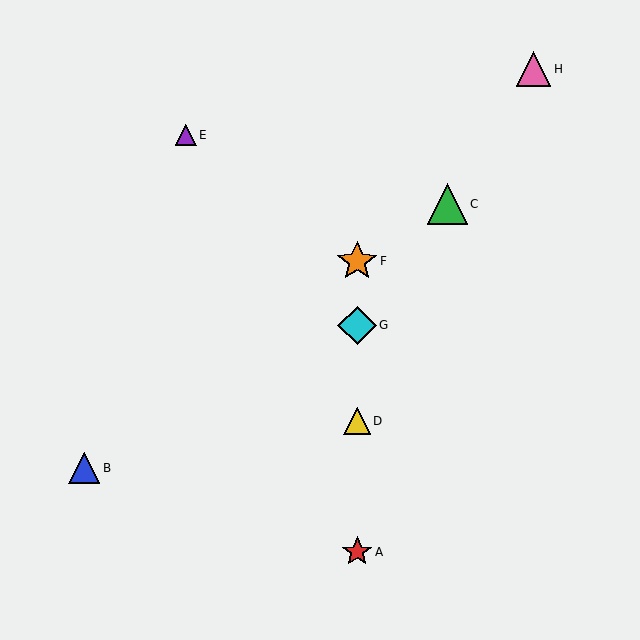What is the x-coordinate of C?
Object C is at x≈447.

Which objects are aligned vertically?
Objects A, D, F, G are aligned vertically.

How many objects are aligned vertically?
4 objects (A, D, F, G) are aligned vertically.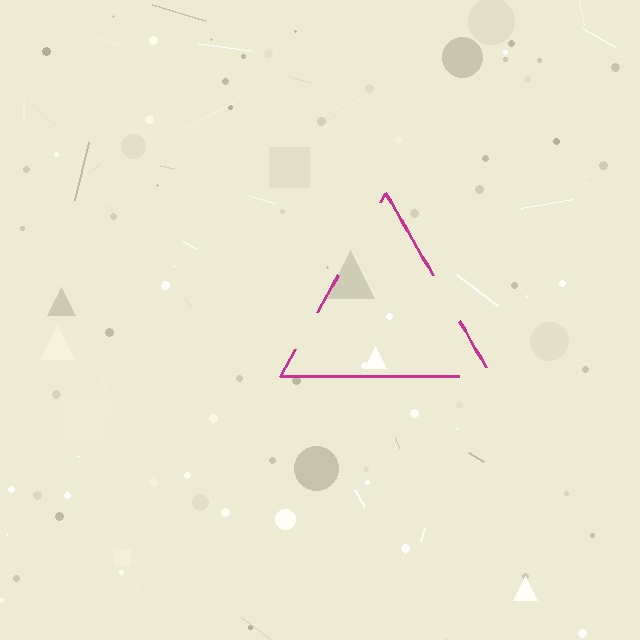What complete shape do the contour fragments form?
The contour fragments form a triangle.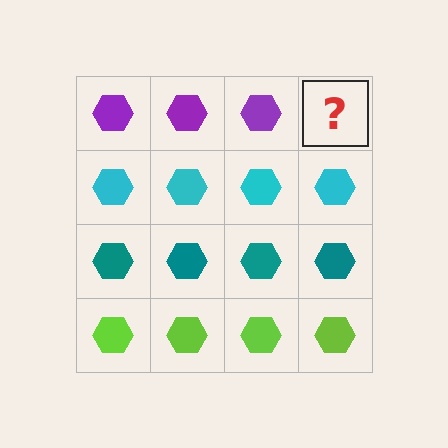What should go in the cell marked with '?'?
The missing cell should contain a purple hexagon.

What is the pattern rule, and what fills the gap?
The rule is that each row has a consistent color. The gap should be filled with a purple hexagon.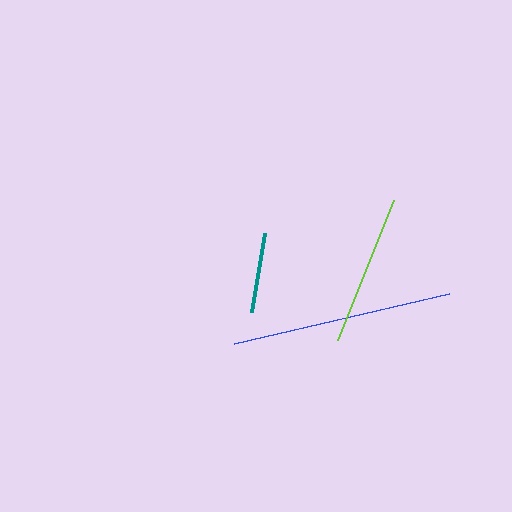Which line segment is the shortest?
The teal line is the shortest at approximately 80 pixels.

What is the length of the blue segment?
The blue segment is approximately 221 pixels long.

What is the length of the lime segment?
The lime segment is approximately 152 pixels long.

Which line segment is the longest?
The blue line is the longest at approximately 221 pixels.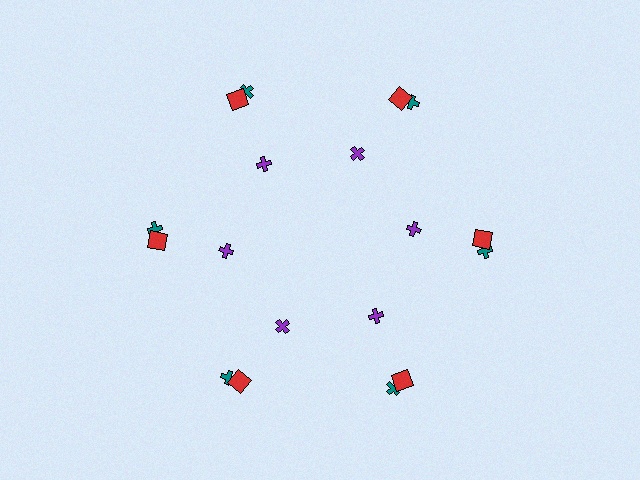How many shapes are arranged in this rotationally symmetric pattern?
There are 18 shapes, arranged in 6 groups of 3.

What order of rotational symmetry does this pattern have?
This pattern has 6-fold rotational symmetry.